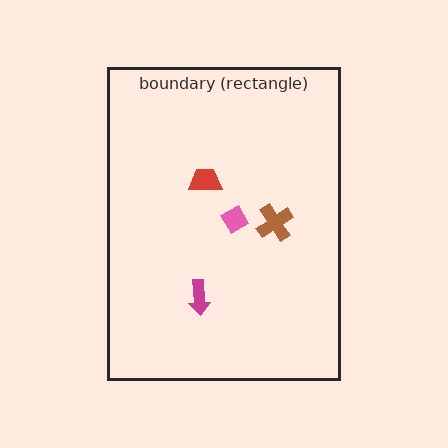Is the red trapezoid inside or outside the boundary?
Inside.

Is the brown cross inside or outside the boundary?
Inside.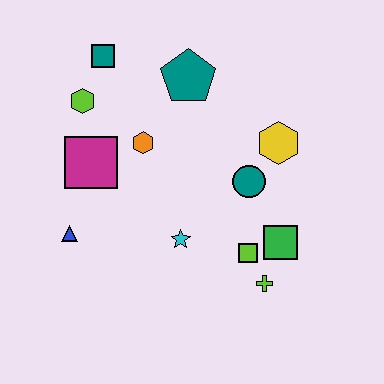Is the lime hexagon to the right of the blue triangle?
Yes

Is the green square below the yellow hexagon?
Yes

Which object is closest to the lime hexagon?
The teal square is closest to the lime hexagon.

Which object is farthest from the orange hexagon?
The lime cross is farthest from the orange hexagon.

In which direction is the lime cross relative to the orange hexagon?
The lime cross is below the orange hexagon.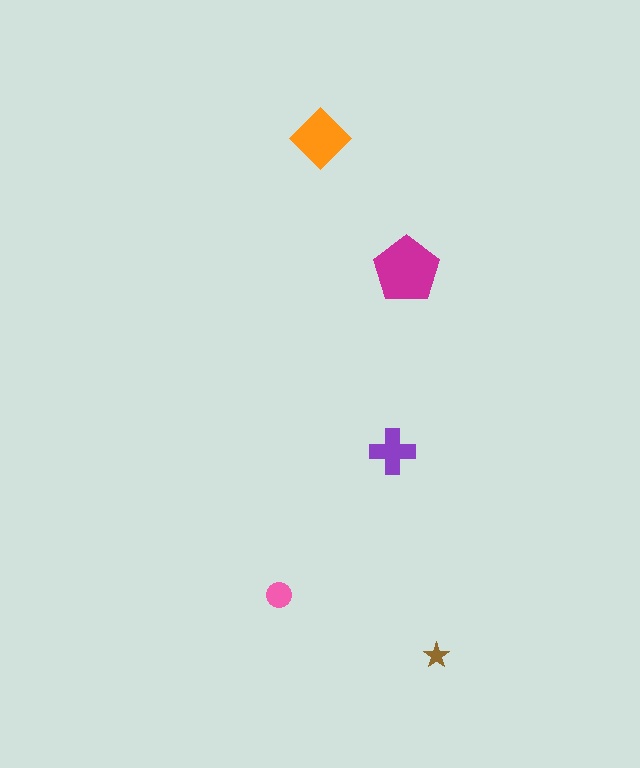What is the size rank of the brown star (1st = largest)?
5th.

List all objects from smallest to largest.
The brown star, the pink circle, the purple cross, the orange diamond, the magenta pentagon.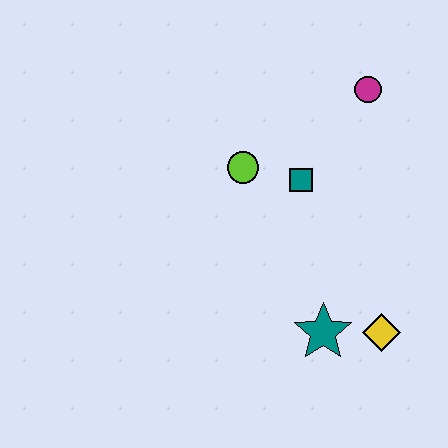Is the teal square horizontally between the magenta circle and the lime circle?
Yes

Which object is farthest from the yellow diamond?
The magenta circle is farthest from the yellow diamond.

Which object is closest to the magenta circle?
The teal square is closest to the magenta circle.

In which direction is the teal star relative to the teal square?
The teal star is below the teal square.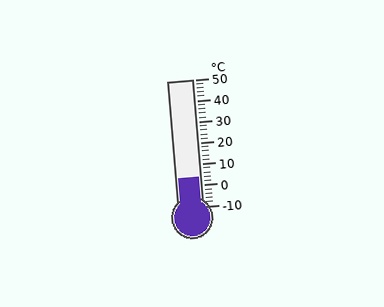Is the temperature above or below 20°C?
The temperature is below 20°C.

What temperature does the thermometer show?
The thermometer shows approximately 4°C.